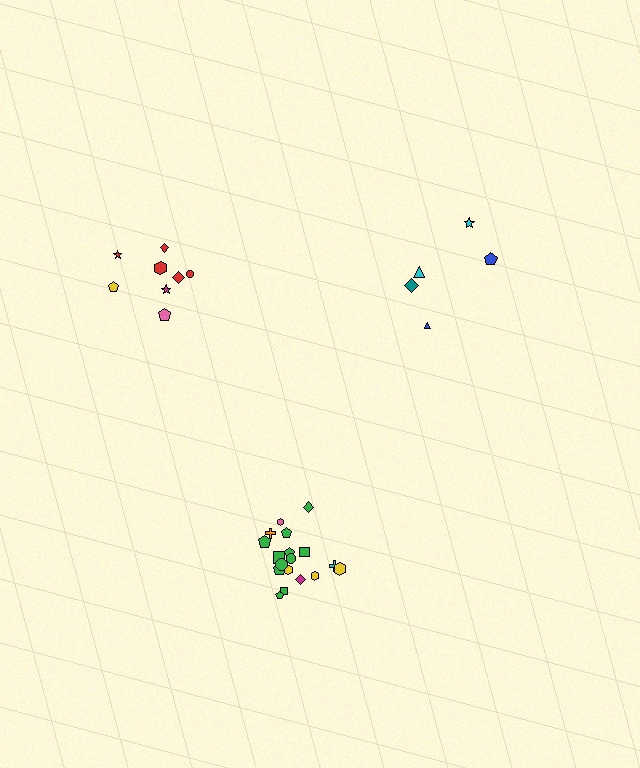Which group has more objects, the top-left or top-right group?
The top-left group.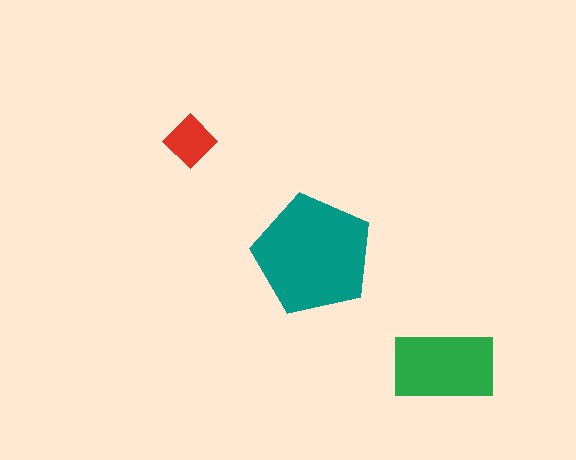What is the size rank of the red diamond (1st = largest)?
3rd.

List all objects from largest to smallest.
The teal pentagon, the green rectangle, the red diamond.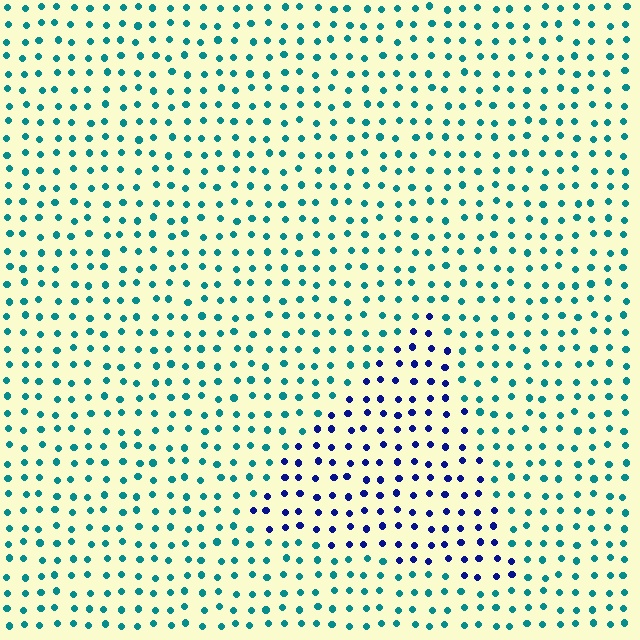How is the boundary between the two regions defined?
The boundary is defined purely by a slight shift in hue (about 55 degrees). Spacing, size, and orientation are identical on both sides.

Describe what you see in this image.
The image is filled with small teal elements in a uniform arrangement. A triangle-shaped region is visible where the elements are tinted to a slightly different hue, forming a subtle color boundary.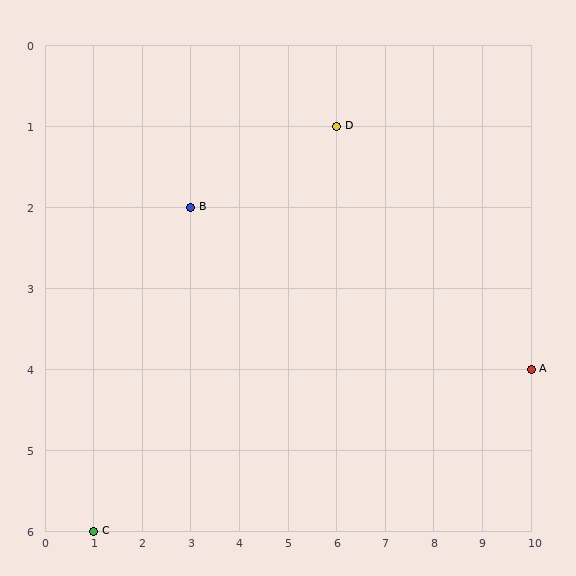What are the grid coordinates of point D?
Point D is at grid coordinates (6, 1).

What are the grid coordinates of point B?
Point B is at grid coordinates (3, 2).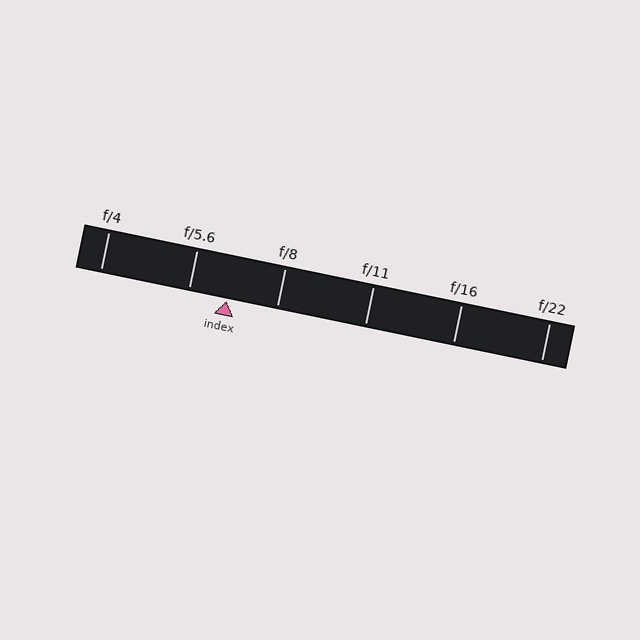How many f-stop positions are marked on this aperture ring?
There are 6 f-stop positions marked.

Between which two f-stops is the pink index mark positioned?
The index mark is between f/5.6 and f/8.